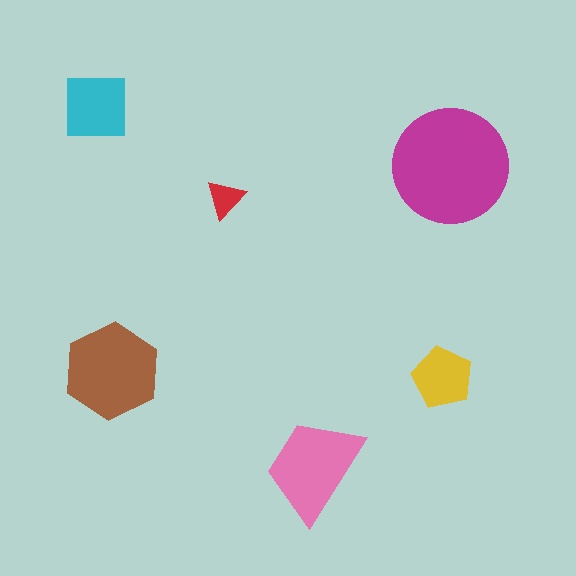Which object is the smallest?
The red triangle.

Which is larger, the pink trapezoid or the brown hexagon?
The brown hexagon.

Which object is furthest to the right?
The magenta circle is rightmost.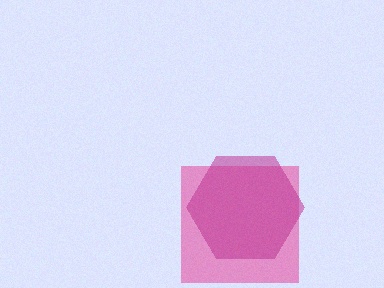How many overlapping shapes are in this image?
There are 2 overlapping shapes in the image.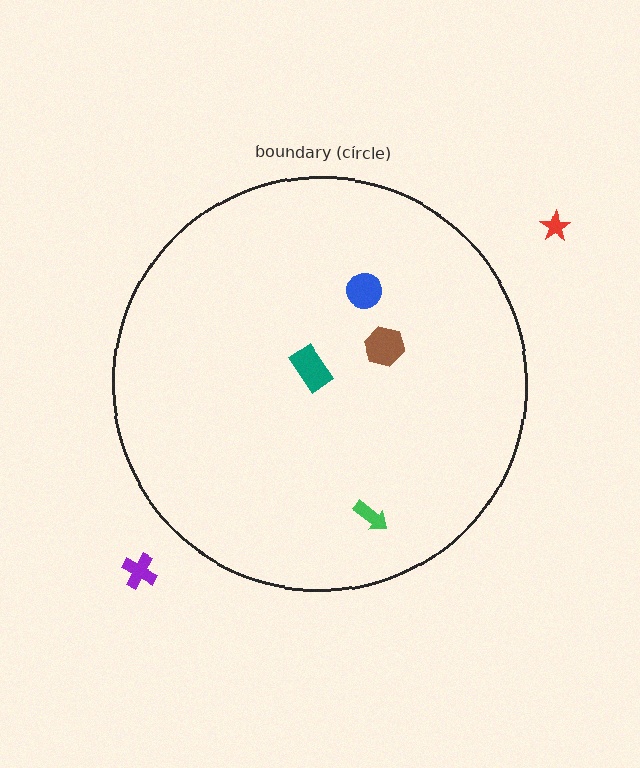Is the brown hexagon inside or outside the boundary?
Inside.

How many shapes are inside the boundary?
4 inside, 2 outside.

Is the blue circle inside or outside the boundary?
Inside.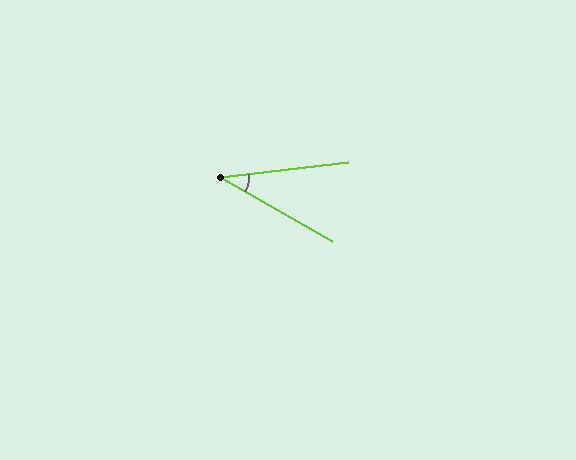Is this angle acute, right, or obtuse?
It is acute.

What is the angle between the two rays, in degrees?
Approximately 36 degrees.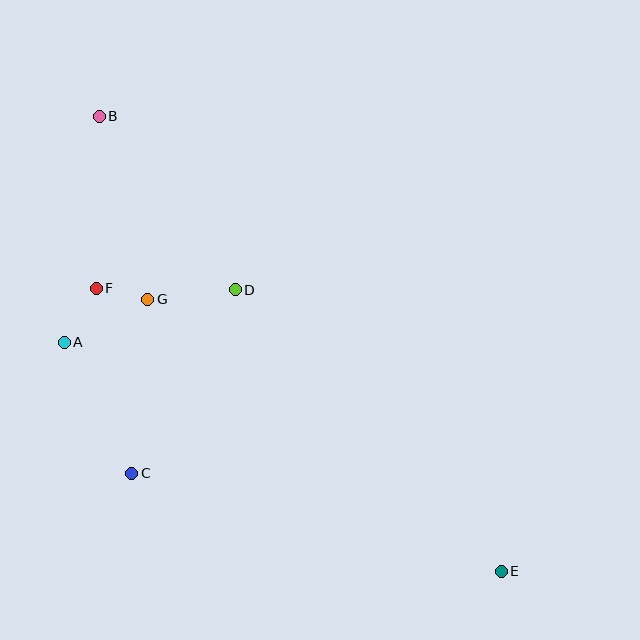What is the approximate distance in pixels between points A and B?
The distance between A and B is approximately 229 pixels.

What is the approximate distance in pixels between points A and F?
The distance between A and F is approximately 63 pixels.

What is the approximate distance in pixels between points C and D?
The distance between C and D is approximately 211 pixels.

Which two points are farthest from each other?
Points B and E are farthest from each other.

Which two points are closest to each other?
Points F and G are closest to each other.